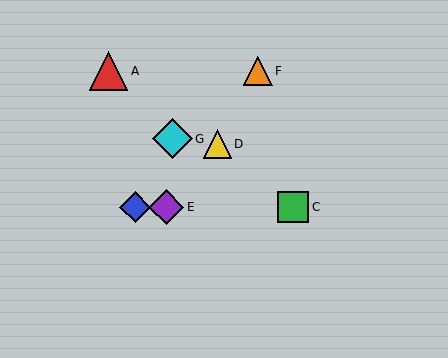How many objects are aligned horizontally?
3 objects (B, C, E) are aligned horizontally.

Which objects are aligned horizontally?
Objects B, C, E are aligned horizontally.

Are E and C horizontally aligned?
Yes, both are at y≈207.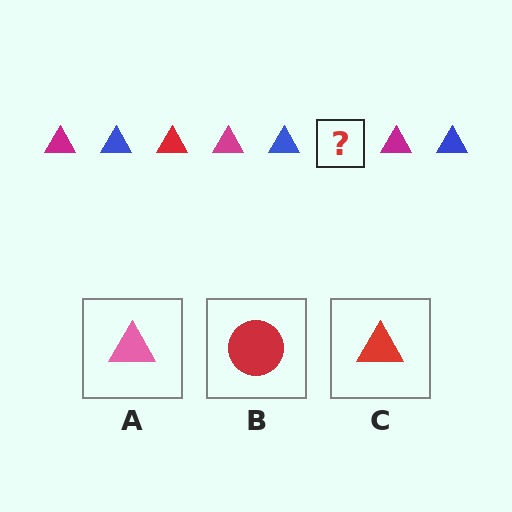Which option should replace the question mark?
Option C.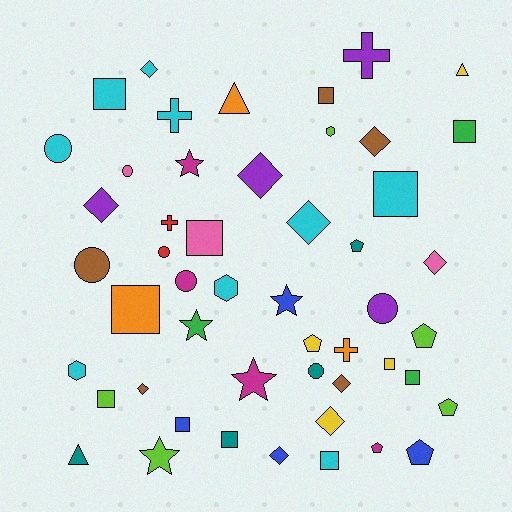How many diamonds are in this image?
There are 10 diamonds.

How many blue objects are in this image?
There are 4 blue objects.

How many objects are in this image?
There are 50 objects.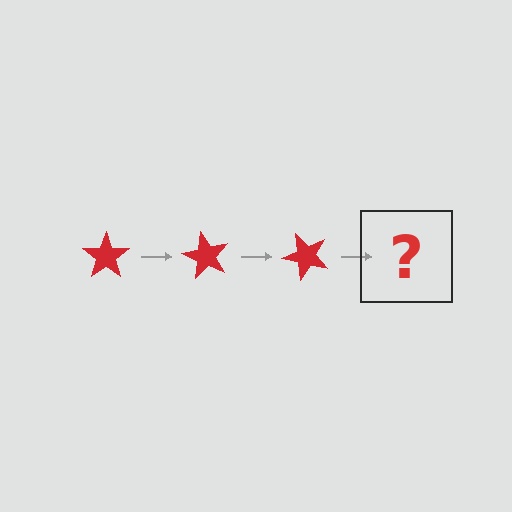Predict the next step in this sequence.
The next step is a red star rotated 180 degrees.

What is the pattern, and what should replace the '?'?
The pattern is that the star rotates 60 degrees each step. The '?' should be a red star rotated 180 degrees.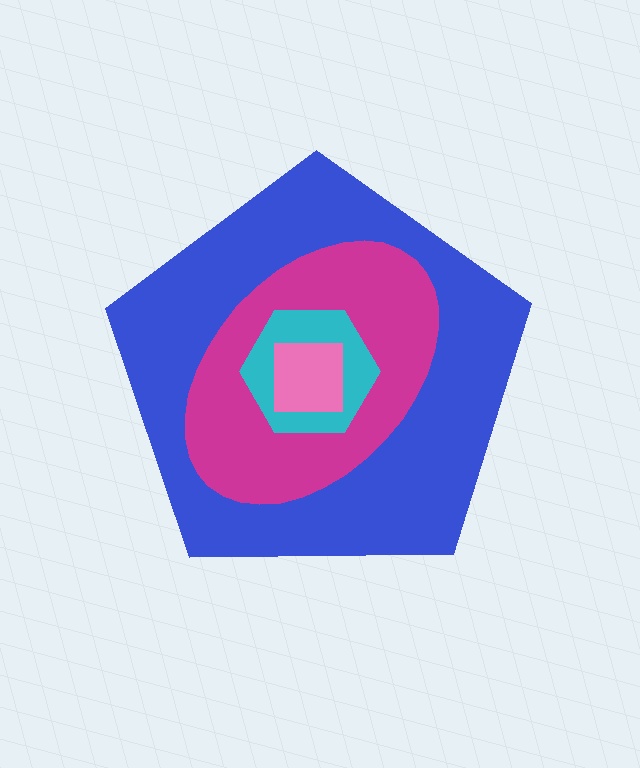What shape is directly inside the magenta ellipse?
The cyan hexagon.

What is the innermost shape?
The pink square.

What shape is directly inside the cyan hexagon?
The pink square.